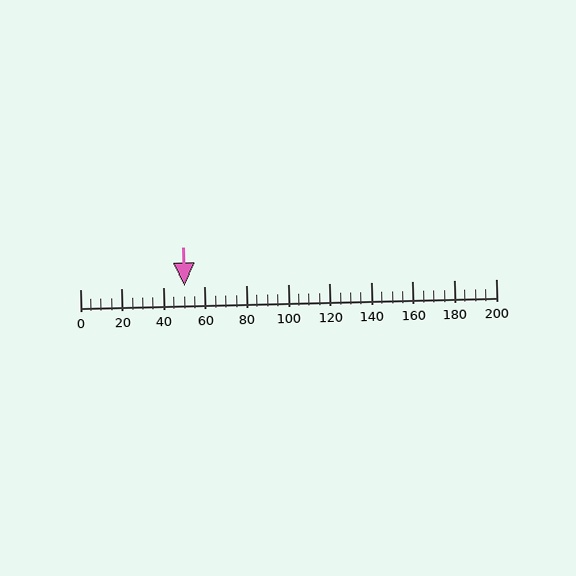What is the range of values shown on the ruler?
The ruler shows values from 0 to 200.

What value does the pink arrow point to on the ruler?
The pink arrow points to approximately 50.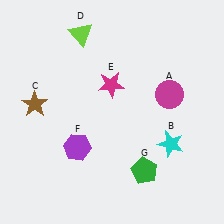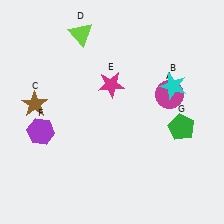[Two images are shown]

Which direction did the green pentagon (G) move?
The green pentagon (G) moved up.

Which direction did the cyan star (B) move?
The cyan star (B) moved up.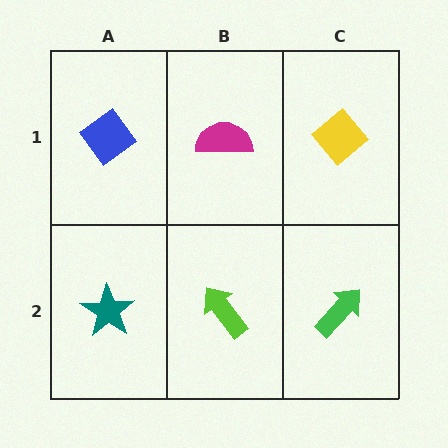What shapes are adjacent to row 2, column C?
A yellow diamond (row 1, column C), a lime arrow (row 2, column B).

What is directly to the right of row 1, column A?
A magenta semicircle.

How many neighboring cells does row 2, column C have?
2.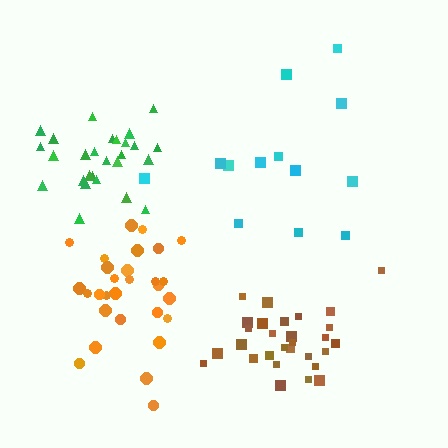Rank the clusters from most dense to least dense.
green, brown, orange, cyan.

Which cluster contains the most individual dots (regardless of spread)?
Orange (29).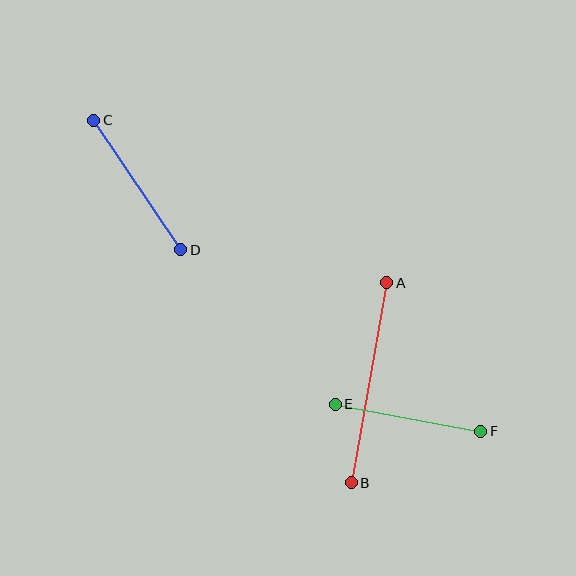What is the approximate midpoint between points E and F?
The midpoint is at approximately (408, 418) pixels.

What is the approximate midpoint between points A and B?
The midpoint is at approximately (369, 383) pixels.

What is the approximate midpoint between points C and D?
The midpoint is at approximately (137, 185) pixels.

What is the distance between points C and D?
The distance is approximately 156 pixels.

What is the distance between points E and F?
The distance is approximately 148 pixels.